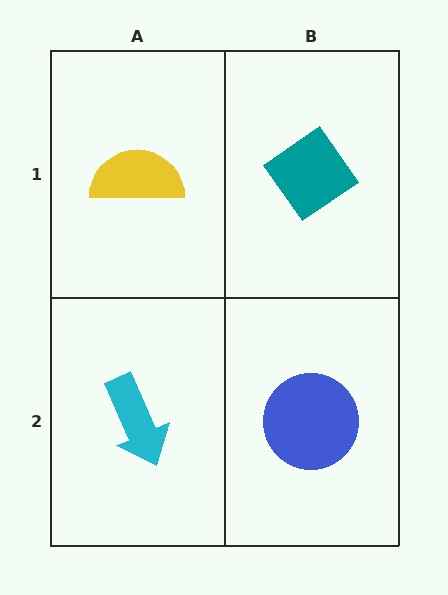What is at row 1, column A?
A yellow semicircle.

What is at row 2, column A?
A cyan arrow.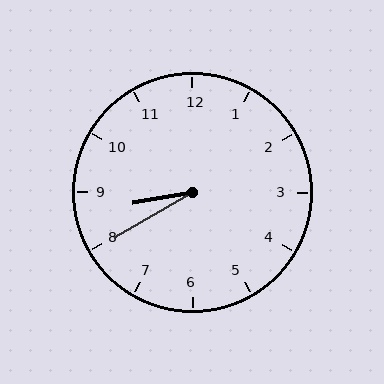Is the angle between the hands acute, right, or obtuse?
It is acute.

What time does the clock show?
8:40.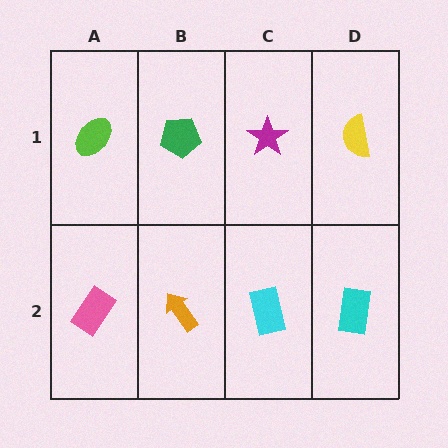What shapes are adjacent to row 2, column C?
A magenta star (row 1, column C), an orange arrow (row 2, column B), a cyan rectangle (row 2, column D).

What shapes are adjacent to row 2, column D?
A yellow semicircle (row 1, column D), a cyan rectangle (row 2, column C).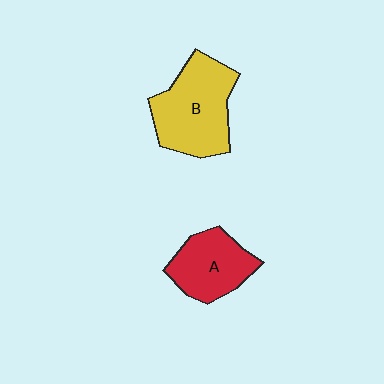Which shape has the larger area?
Shape B (yellow).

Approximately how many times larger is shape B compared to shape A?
Approximately 1.4 times.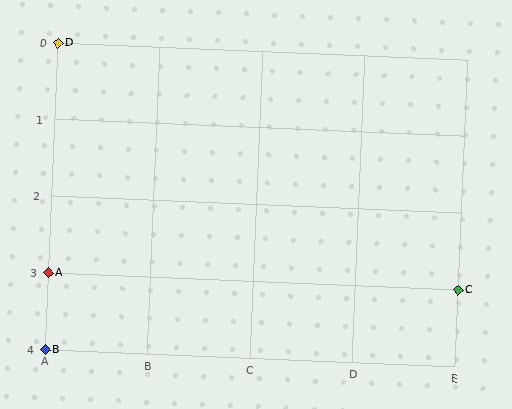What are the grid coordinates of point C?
Point C is at grid coordinates (E, 3).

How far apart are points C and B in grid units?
Points C and B are 4 columns and 1 row apart (about 4.1 grid units diagonally).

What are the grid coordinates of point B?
Point B is at grid coordinates (A, 4).